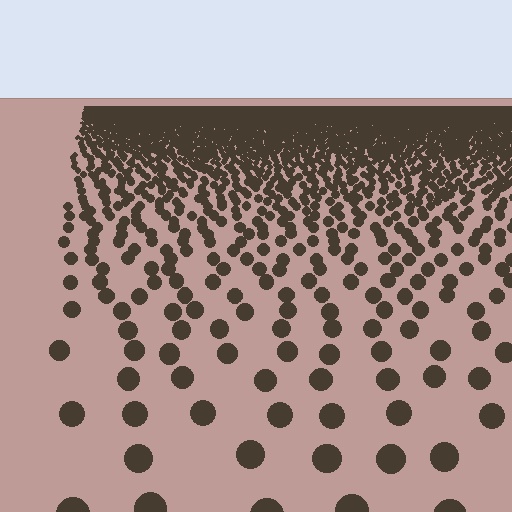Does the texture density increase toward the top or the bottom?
Density increases toward the top.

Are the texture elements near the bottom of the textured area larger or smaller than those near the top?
Larger. Near the bottom, elements are closer to the viewer and appear at a bigger on-screen size.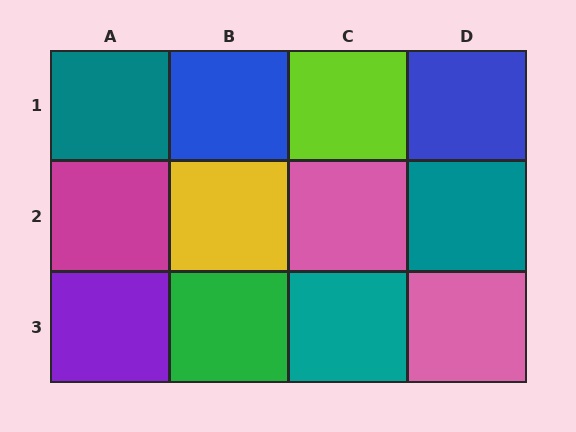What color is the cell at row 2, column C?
Pink.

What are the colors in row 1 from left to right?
Teal, blue, lime, blue.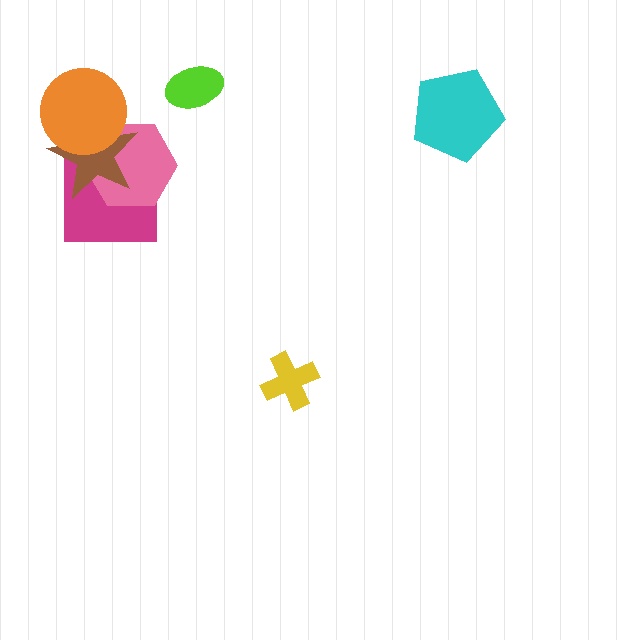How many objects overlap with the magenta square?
2 objects overlap with the magenta square.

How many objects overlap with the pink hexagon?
3 objects overlap with the pink hexagon.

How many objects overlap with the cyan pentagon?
0 objects overlap with the cyan pentagon.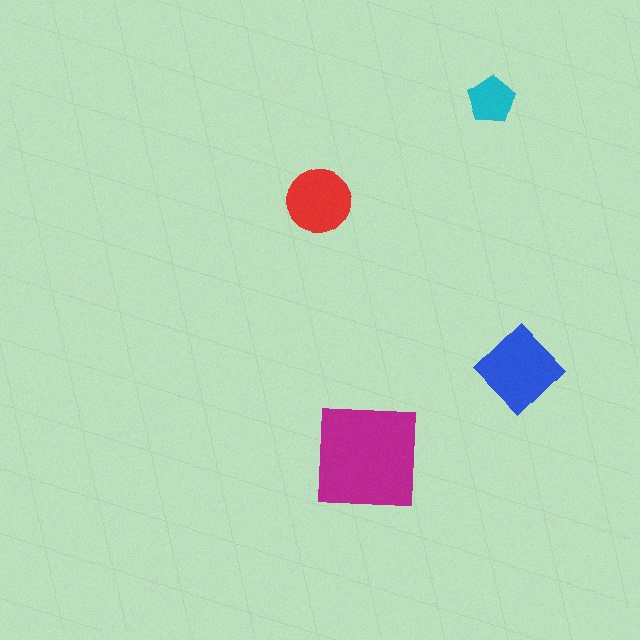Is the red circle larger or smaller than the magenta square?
Smaller.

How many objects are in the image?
There are 4 objects in the image.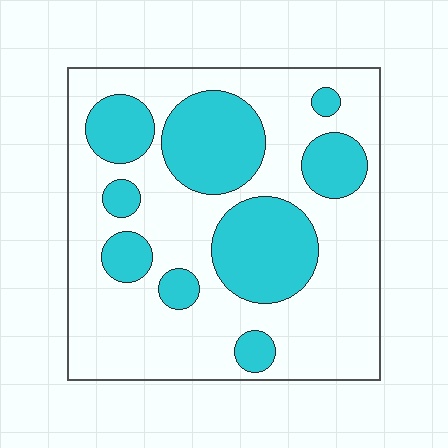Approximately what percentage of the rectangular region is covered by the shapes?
Approximately 30%.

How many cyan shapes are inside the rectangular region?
9.